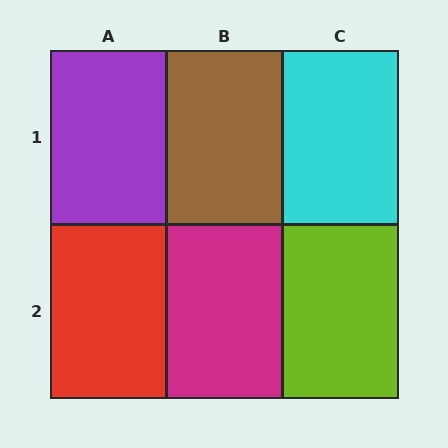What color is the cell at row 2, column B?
Magenta.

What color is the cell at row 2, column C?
Lime.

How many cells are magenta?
1 cell is magenta.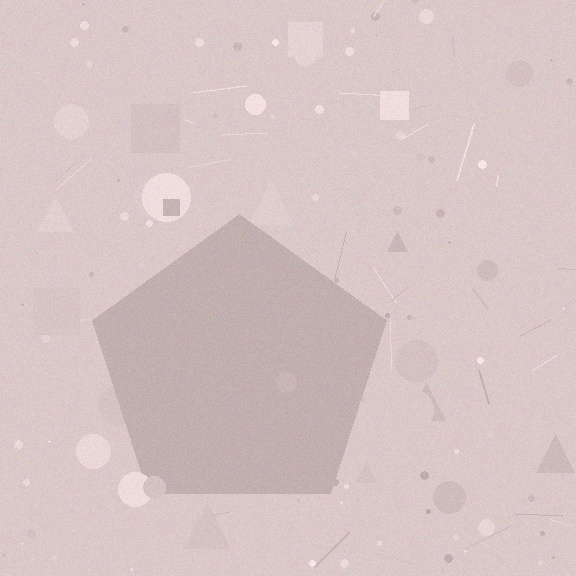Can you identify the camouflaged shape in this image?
The camouflaged shape is a pentagon.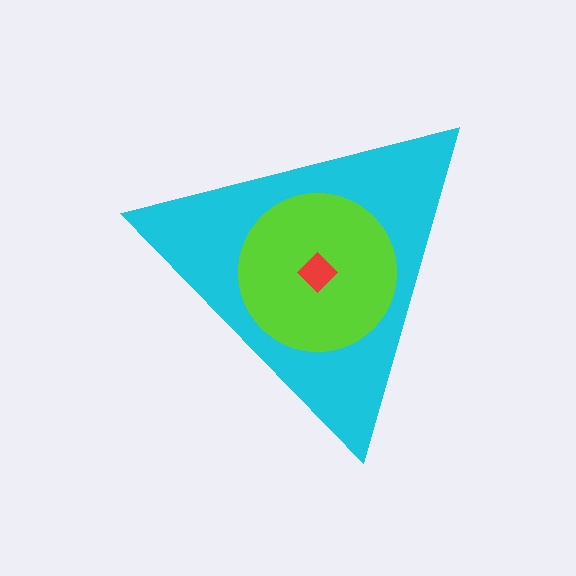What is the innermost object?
The red diamond.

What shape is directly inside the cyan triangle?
The lime circle.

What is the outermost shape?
The cyan triangle.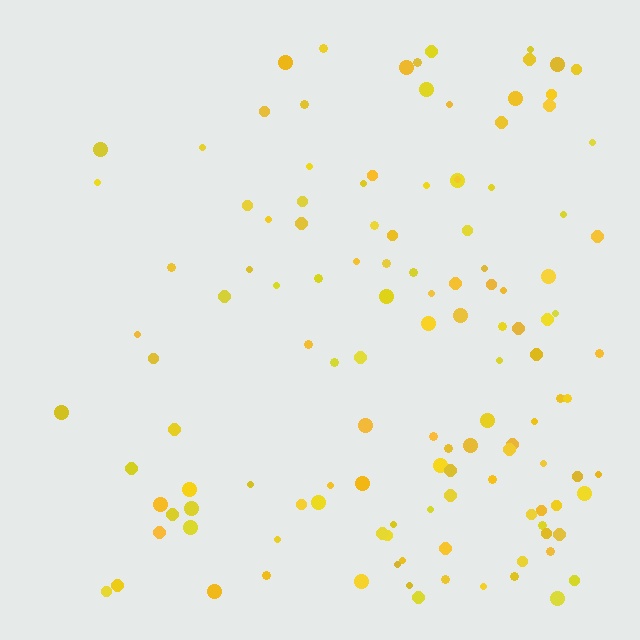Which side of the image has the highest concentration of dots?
The right.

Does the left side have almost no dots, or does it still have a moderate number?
Still a moderate number, just noticeably fewer than the right.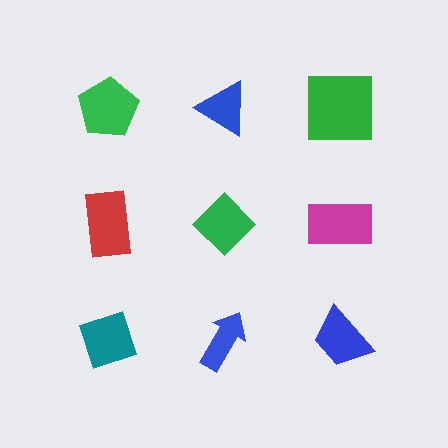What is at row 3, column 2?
A blue arrow.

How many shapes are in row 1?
3 shapes.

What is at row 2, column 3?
A magenta rectangle.